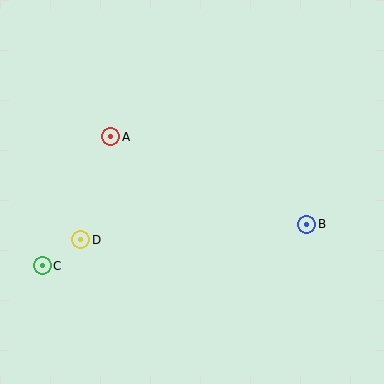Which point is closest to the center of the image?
Point A at (111, 137) is closest to the center.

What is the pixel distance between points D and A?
The distance between D and A is 107 pixels.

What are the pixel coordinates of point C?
Point C is at (42, 266).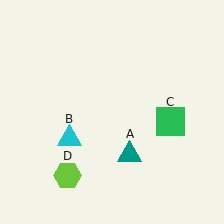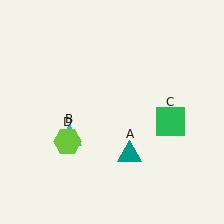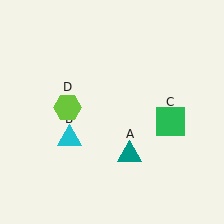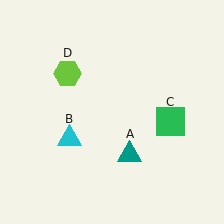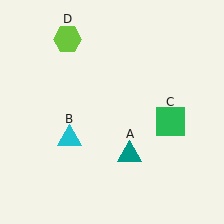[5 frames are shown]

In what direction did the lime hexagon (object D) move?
The lime hexagon (object D) moved up.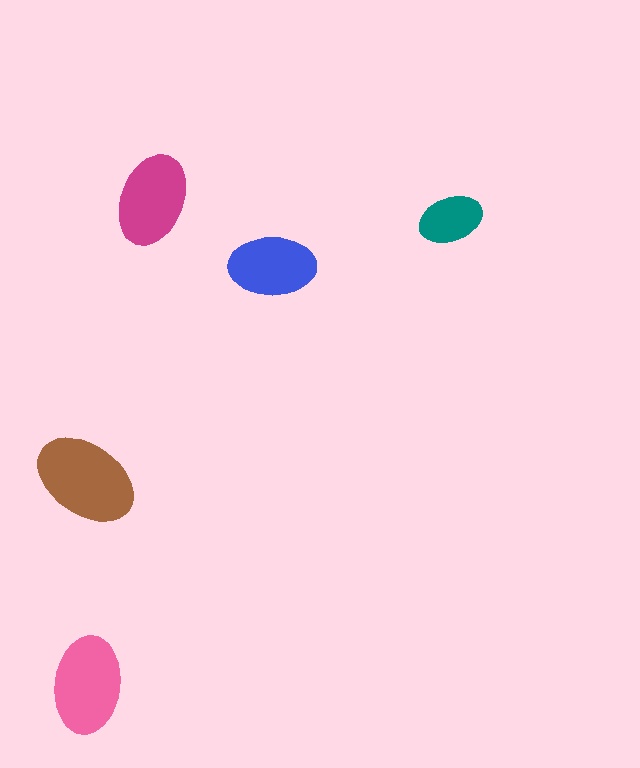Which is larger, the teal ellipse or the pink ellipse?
The pink one.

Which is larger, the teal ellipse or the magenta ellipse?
The magenta one.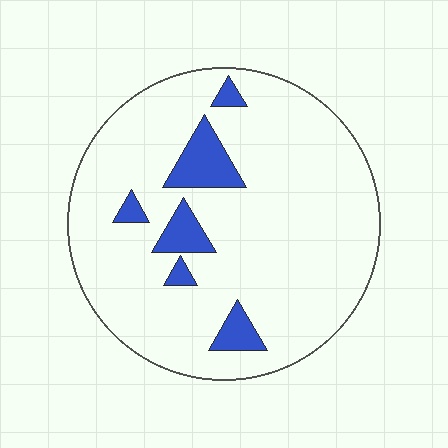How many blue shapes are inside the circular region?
6.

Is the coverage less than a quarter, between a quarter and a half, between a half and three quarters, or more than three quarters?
Less than a quarter.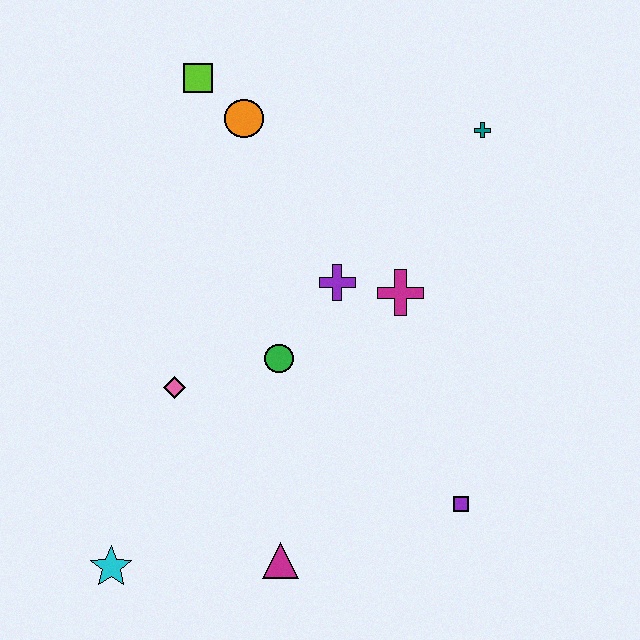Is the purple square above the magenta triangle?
Yes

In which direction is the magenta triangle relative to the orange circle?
The magenta triangle is below the orange circle.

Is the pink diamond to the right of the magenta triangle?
No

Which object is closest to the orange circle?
The lime square is closest to the orange circle.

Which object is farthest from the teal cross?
The cyan star is farthest from the teal cross.